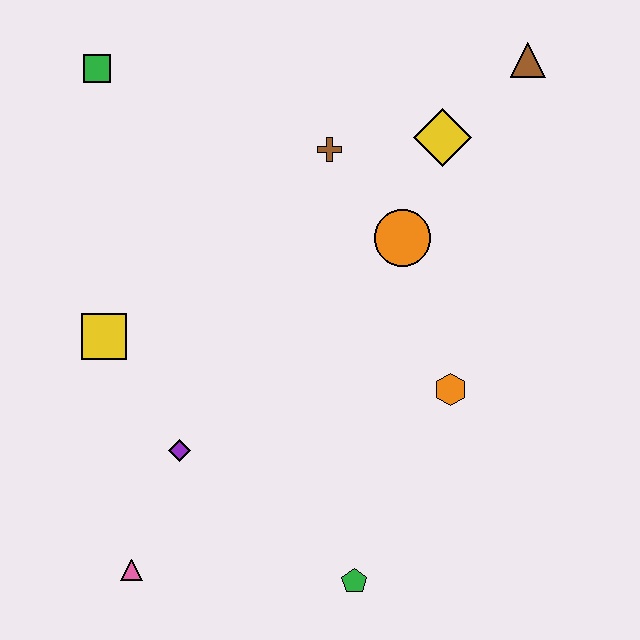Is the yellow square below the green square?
Yes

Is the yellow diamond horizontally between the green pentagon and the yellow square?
No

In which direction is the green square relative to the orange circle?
The green square is to the left of the orange circle.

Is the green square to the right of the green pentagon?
No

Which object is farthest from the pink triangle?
The brown triangle is farthest from the pink triangle.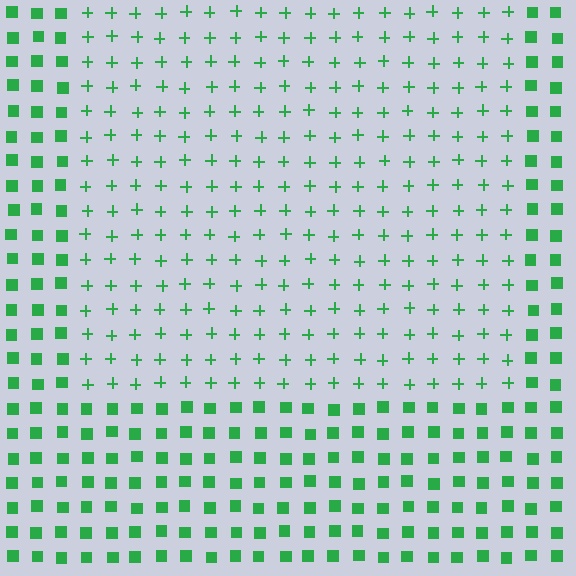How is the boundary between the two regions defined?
The boundary is defined by a change in element shape: plus signs inside vs. squares outside. All elements share the same color and spacing.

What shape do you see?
I see a rectangle.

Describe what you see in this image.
The image is filled with small green elements arranged in a uniform grid. A rectangle-shaped region contains plus signs, while the surrounding area contains squares. The boundary is defined purely by the change in element shape.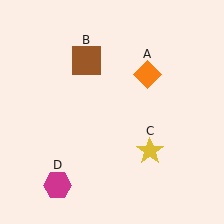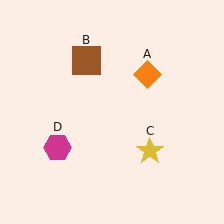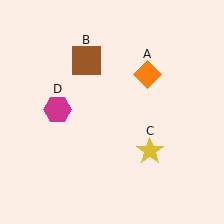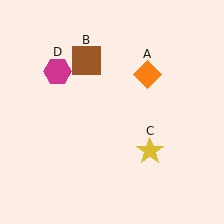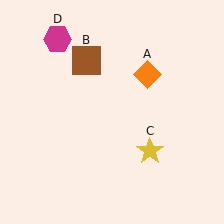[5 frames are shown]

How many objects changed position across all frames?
1 object changed position: magenta hexagon (object D).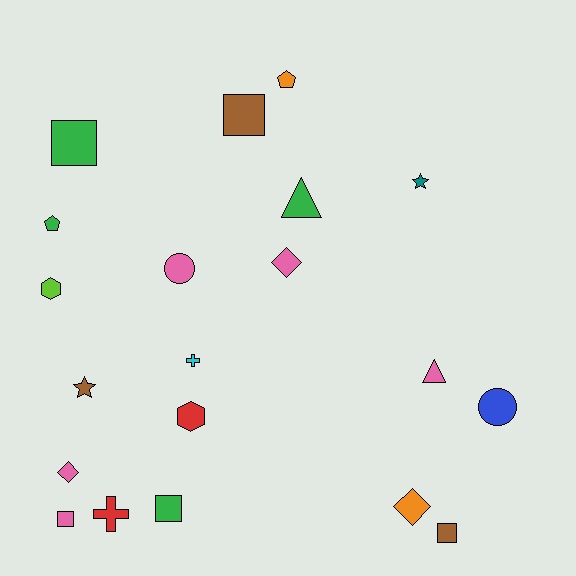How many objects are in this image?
There are 20 objects.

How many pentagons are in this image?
There are 2 pentagons.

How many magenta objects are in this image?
There are no magenta objects.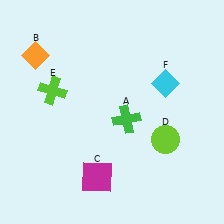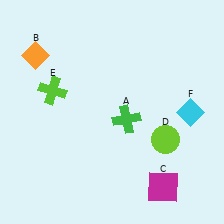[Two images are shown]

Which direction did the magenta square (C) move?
The magenta square (C) moved right.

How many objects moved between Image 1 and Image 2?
2 objects moved between the two images.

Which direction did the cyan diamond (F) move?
The cyan diamond (F) moved down.